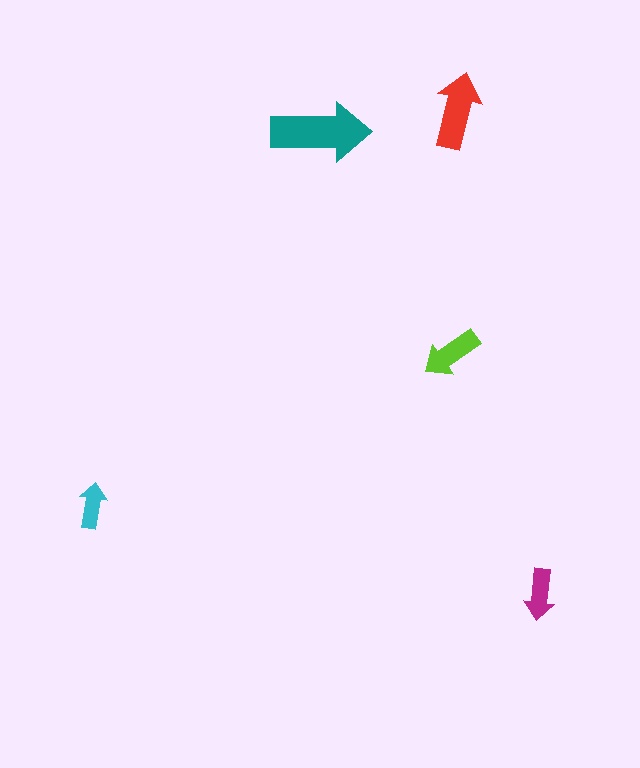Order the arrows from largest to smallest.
the teal one, the red one, the lime one, the magenta one, the cyan one.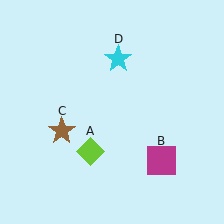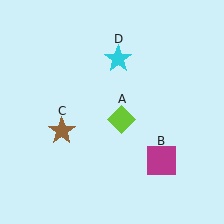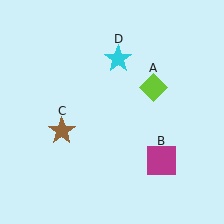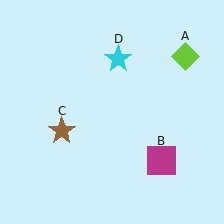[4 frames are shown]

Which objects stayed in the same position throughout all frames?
Magenta square (object B) and brown star (object C) and cyan star (object D) remained stationary.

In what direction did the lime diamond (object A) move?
The lime diamond (object A) moved up and to the right.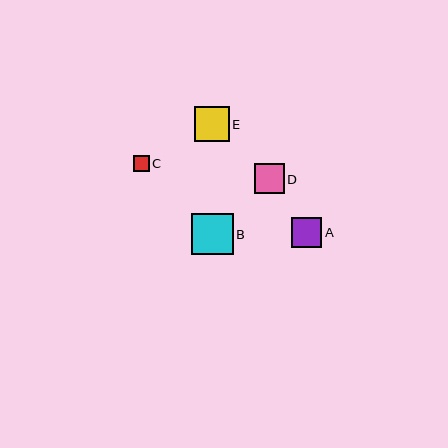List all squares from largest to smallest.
From largest to smallest: B, E, A, D, C.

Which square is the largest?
Square B is the largest with a size of approximately 41 pixels.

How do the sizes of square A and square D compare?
Square A and square D are approximately the same size.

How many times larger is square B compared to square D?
Square B is approximately 1.4 times the size of square D.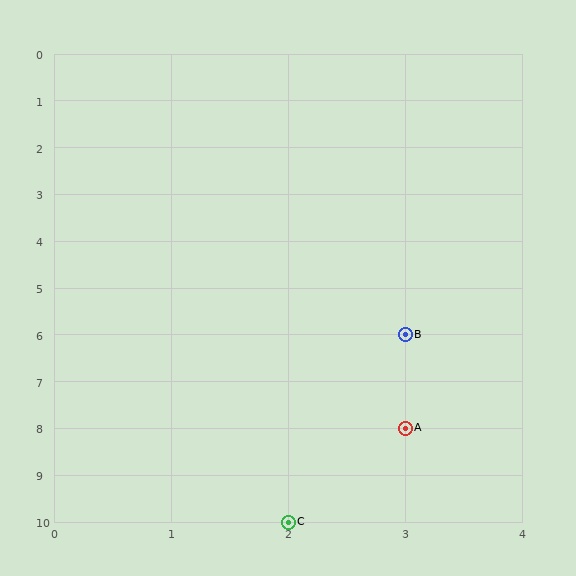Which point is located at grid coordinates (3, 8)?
Point A is at (3, 8).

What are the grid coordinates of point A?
Point A is at grid coordinates (3, 8).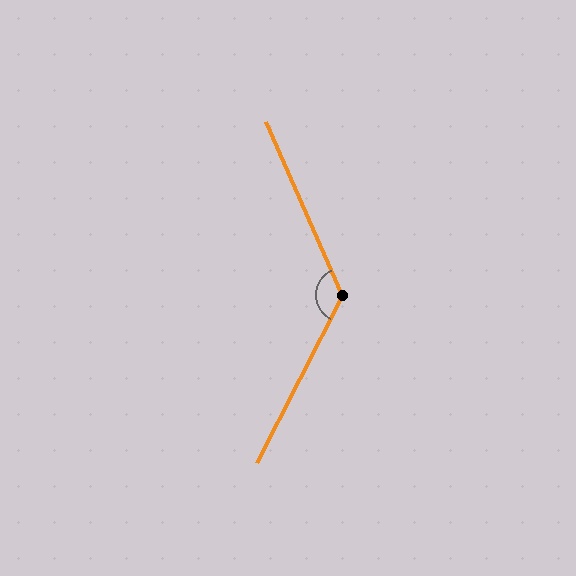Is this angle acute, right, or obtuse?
It is obtuse.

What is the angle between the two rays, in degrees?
Approximately 129 degrees.